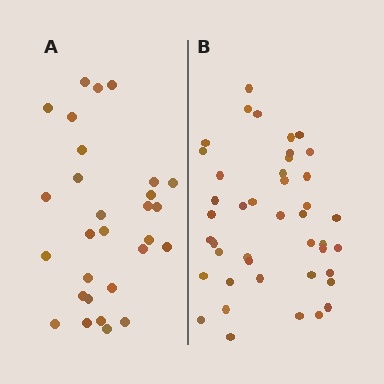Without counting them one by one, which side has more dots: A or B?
Region B (the right region) has more dots.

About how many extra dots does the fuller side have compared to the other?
Region B has approximately 15 more dots than region A.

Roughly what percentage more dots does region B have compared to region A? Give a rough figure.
About 50% more.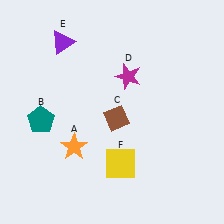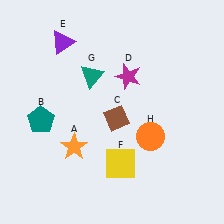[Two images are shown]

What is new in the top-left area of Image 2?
A teal triangle (G) was added in the top-left area of Image 2.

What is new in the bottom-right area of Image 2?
An orange circle (H) was added in the bottom-right area of Image 2.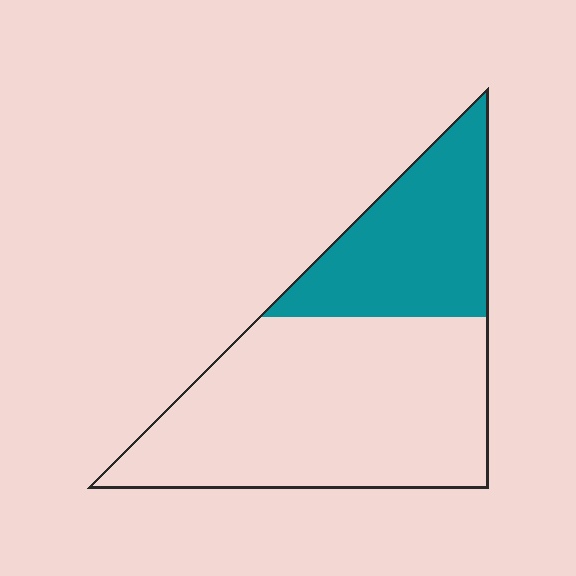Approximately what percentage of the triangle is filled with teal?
Approximately 35%.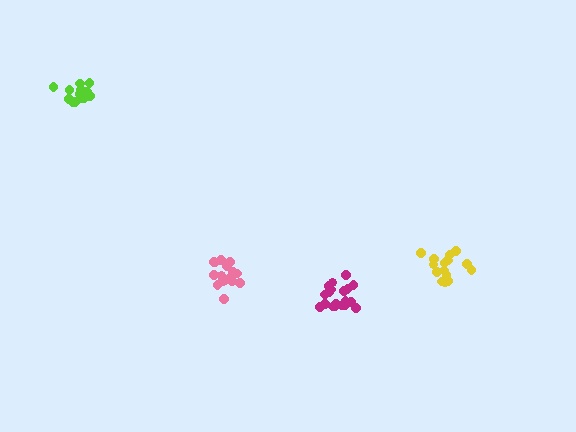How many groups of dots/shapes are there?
There are 4 groups.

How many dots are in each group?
Group 1: 16 dots, Group 2: 15 dots, Group 3: 19 dots, Group 4: 16 dots (66 total).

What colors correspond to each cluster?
The clusters are colored: yellow, lime, magenta, pink.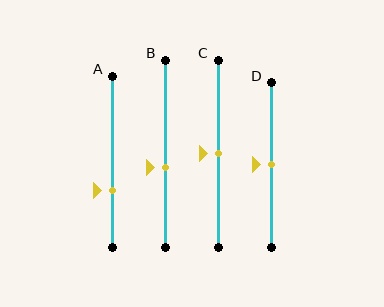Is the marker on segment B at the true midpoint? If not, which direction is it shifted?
No, the marker on segment B is shifted downward by about 8% of the segment length.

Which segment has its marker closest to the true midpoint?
Segment C has its marker closest to the true midpoint.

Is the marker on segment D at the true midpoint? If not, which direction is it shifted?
Yes, the marker on segment D is at the true midpoint.